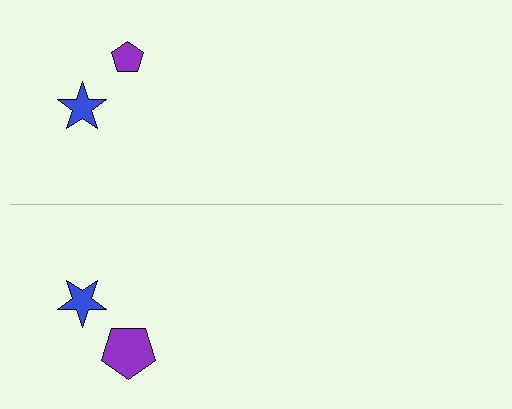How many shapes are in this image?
There are 4 shapes in this image.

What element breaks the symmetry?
The purple pentagon on the bottom side has a different size than its mirror counterpart.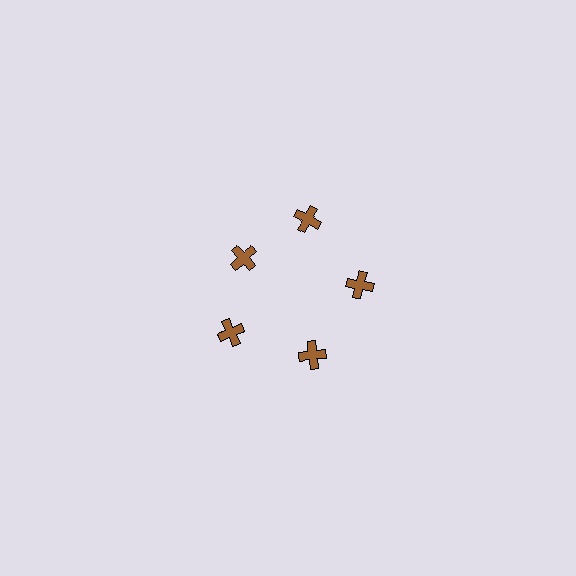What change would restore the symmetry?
The symmetry would be restored by moving it outward, back onto the ring so that all 5 crosses sit at equal angles and equal distance from the center.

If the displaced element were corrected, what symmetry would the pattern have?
It would have 5-fold rotational symmetry — the pattern would map onto itself every 72 degrees.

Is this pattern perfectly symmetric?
No. The 5 brown crosses are arranged in a ring, but one element near the 10 o'clock position is pulled inward toward the center, breaking the 5-fold rotational symmetry.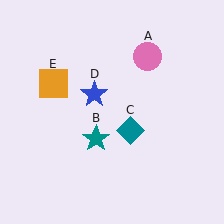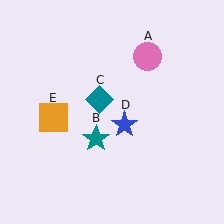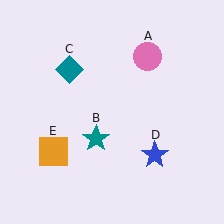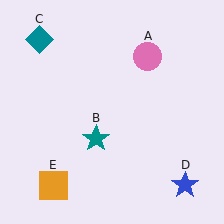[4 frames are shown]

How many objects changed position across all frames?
3 objects changed position: teal diamond (object C), blue star (object D), orange square (object E).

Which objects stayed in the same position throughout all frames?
Pink circle (object A) and teal star (object B) remained stationary.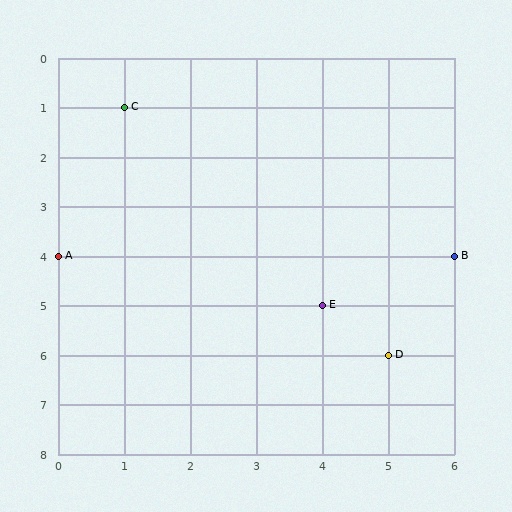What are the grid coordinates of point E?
Point E is at grid coordinates (4, 5).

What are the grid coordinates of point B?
Point B is at grid coordinates (6, 4).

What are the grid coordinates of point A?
Point A is at grid coordinates (0, 4).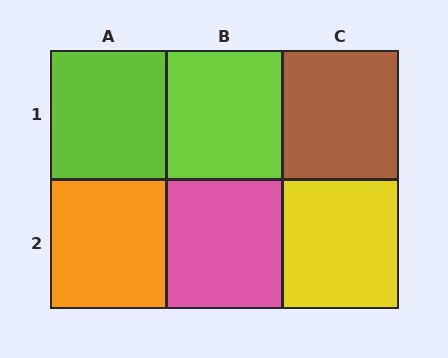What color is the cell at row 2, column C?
Yellow.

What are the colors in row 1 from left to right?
Lime, lime, brown.